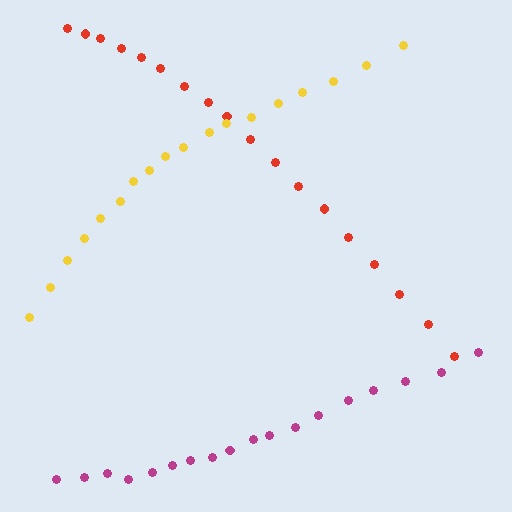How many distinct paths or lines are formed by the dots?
There are 3 distinct paths.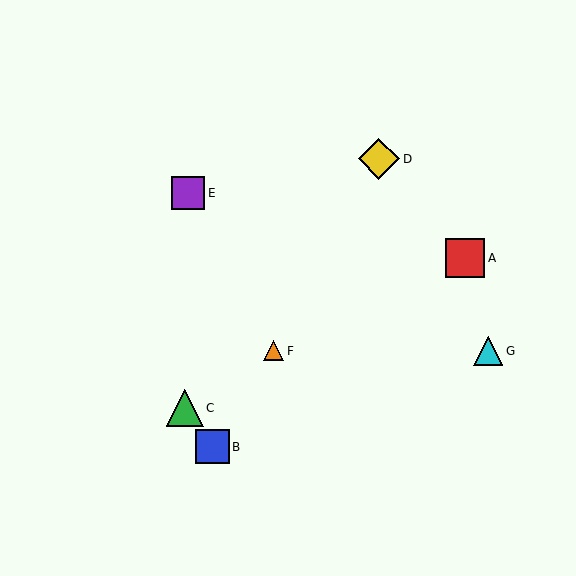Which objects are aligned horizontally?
Objects F, G are aligned horizontally.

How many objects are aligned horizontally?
2 objects (F, G) are aligned horizontally.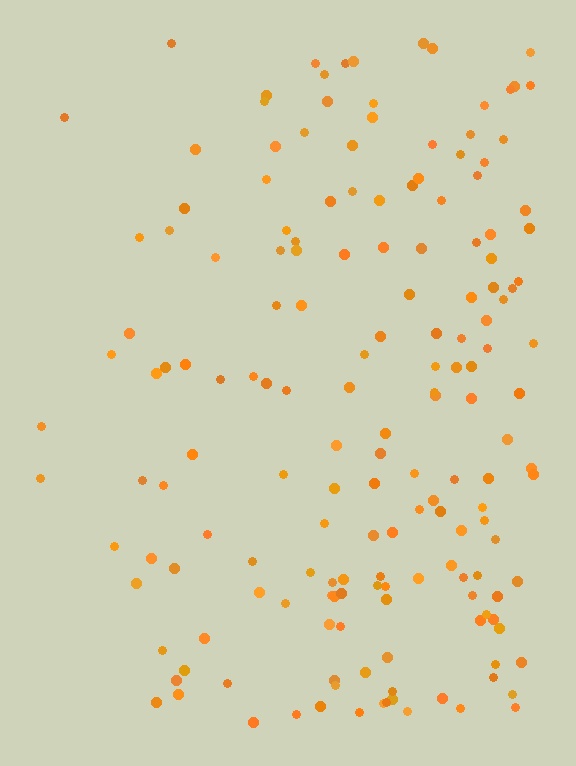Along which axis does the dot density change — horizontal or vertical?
Horizontal.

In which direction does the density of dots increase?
From left to right, with the right side densest.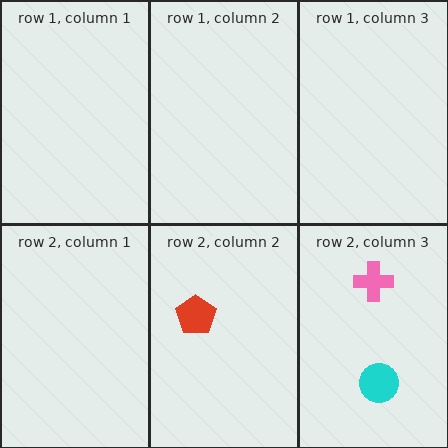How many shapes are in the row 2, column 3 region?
2.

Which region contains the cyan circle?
The row 2, column 3 region.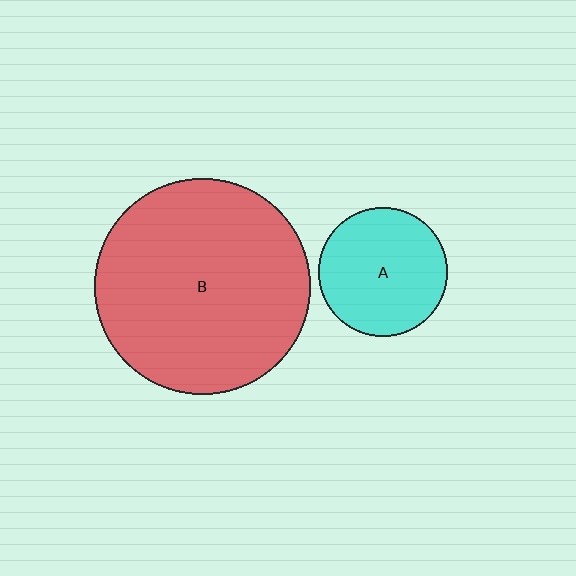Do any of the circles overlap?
No, none of the circles overlap.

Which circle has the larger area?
Circle B (red).